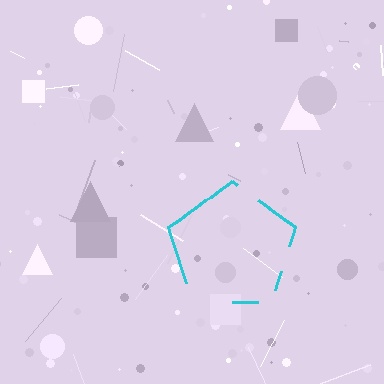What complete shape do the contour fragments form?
The contour fragments form a pentagon.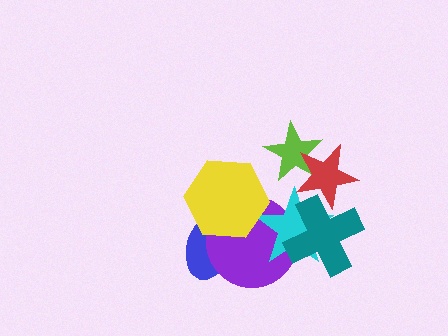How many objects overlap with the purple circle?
4 objects overlap with the purple circle.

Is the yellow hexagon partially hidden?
No, no other shape covers it.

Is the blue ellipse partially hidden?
Yes, it is partially covered by another shape.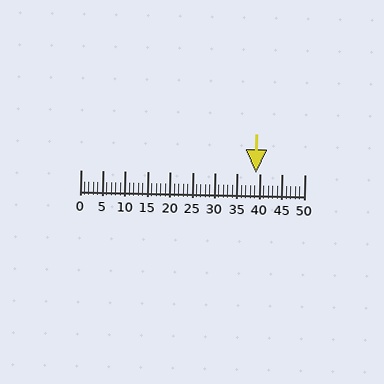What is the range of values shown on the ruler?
The ruler shows values from 0 to 50.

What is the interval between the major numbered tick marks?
The major tick marks are spaced 5 units apart.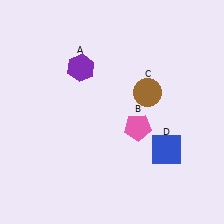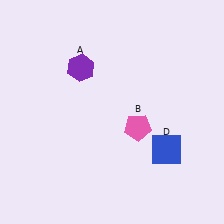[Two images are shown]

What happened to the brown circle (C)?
The brown circle (C) was removed in Image 2. It was in the top-right area of Image 1.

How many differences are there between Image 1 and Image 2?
There is 1 difference between the two images.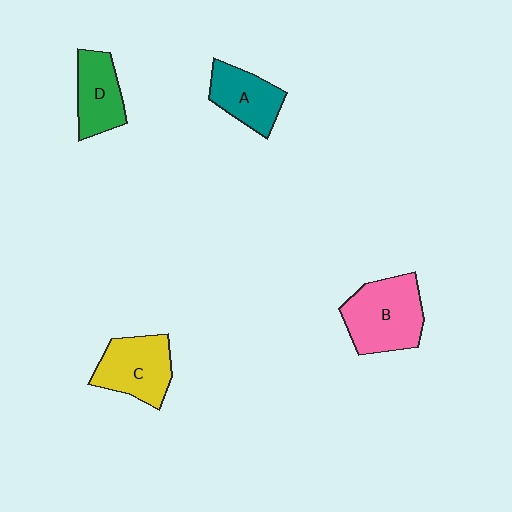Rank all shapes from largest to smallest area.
From largest to smallest: B (pink), C (yellow), A (teal), D (green).